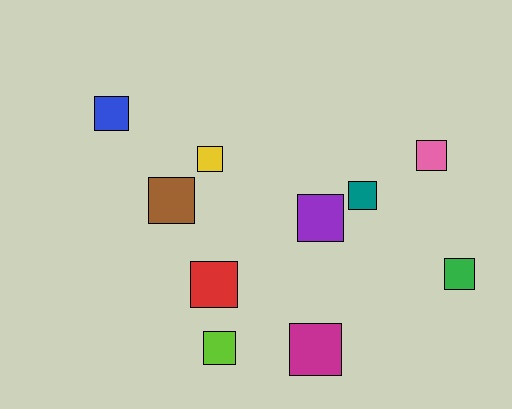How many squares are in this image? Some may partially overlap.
There are 10 squares.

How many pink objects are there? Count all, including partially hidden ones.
There is 1 pink object.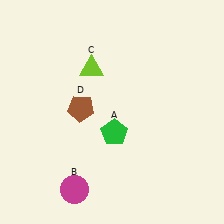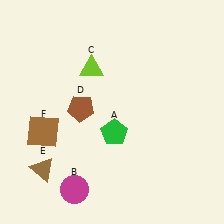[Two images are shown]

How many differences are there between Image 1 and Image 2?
There are 2 differences between the two images.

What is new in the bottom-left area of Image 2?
A brown triangle (E) was added in the bottom-left area of Image 2.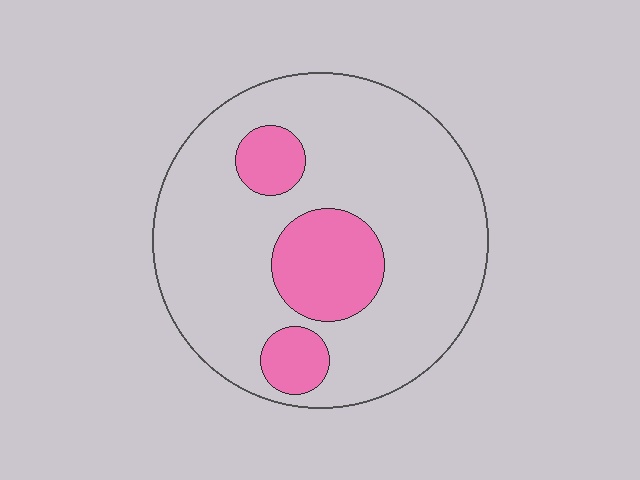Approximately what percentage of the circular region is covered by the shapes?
Approximately 20%.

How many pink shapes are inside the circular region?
3.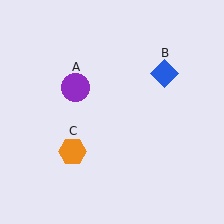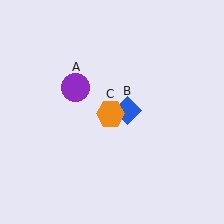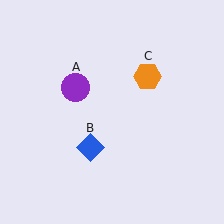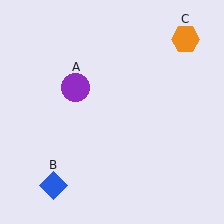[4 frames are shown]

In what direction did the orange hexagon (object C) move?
The orange hexagon (object C) moved up and to the right.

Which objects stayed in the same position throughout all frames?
Purple circle (object A) remained stationary.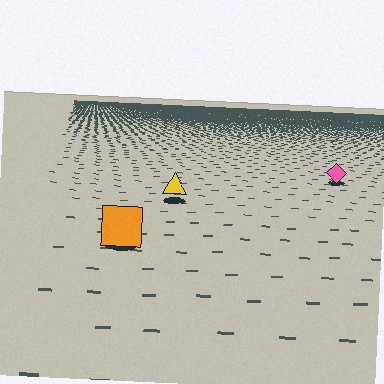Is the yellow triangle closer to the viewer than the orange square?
No. The orange square is closer — you can tell from the texture gradient: the ground texture is coarser near it.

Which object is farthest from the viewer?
The pink diamond is farthest from the viewer. It appears smaller and the ground texture around it is denser.